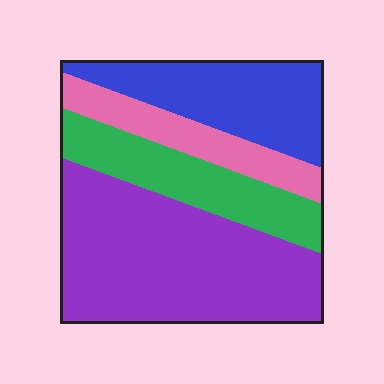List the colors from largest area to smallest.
From largest to smallest: purple, blue, green, pink.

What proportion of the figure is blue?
Blue takes up about one quarter (1/4) of the figure.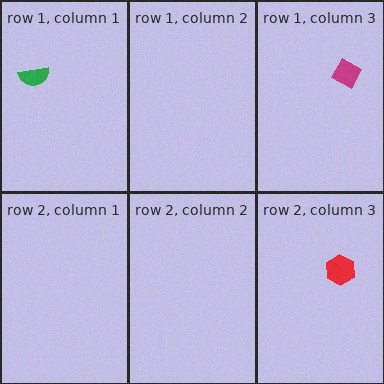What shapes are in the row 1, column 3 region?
The magenta diamond.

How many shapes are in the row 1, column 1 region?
1.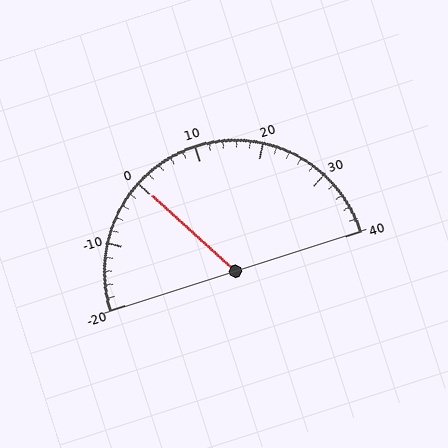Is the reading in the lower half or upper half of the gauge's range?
The reading is in the lower half of the range (-20 to 40).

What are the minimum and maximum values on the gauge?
The gauge ranges from -20 to 40.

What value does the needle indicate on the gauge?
The needle indicates approximately 0.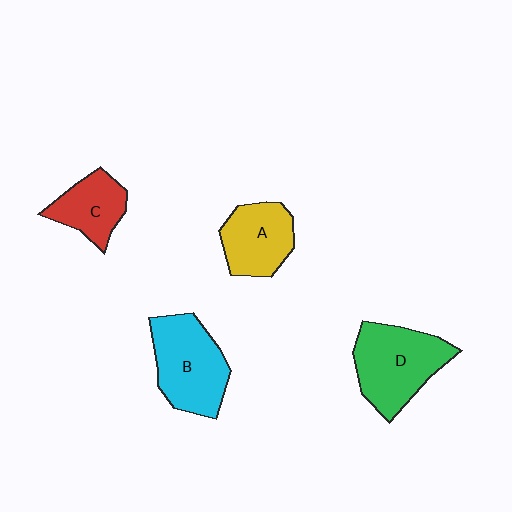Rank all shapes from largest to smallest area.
From largest to smallest: D (green), B (cyan), A (yellow), C (red).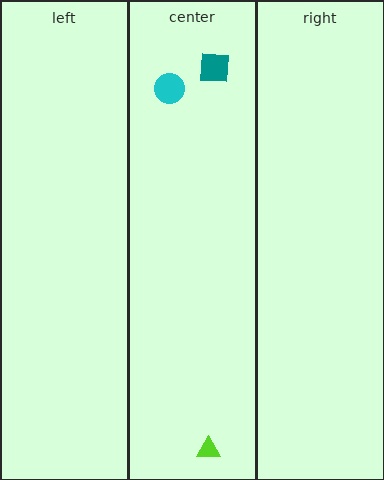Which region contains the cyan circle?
The center region.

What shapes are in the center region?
The lime triangle, the cyan circle, the teal square.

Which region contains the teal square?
The center region.